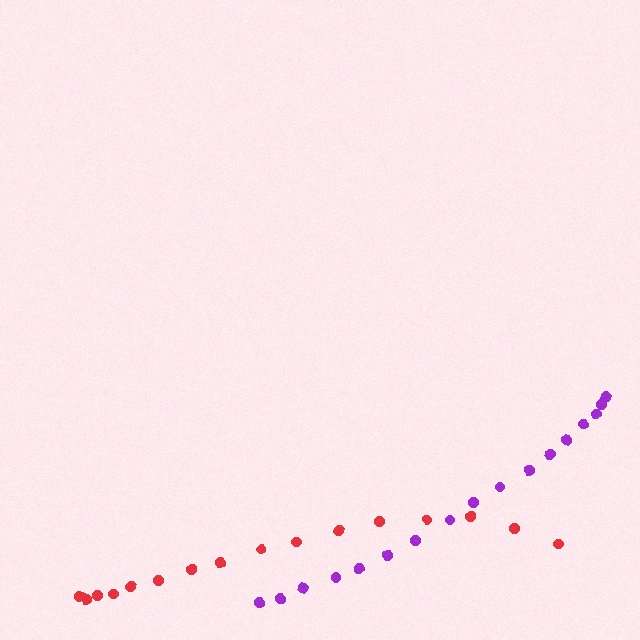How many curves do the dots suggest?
There are 2 distinct paths.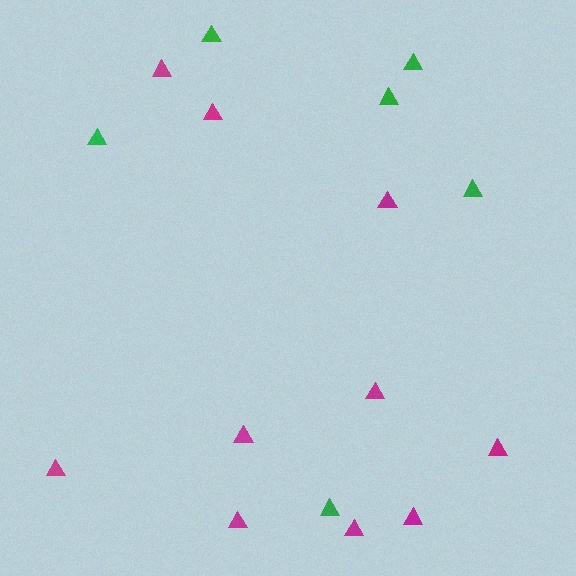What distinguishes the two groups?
There are 2 groups: one group of green triangles (6) and one group of magenta triangles (10).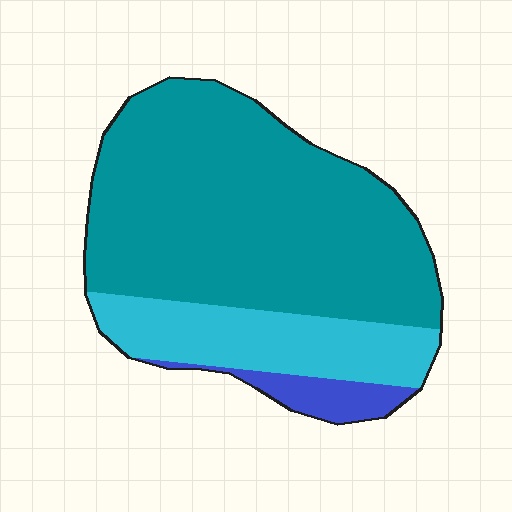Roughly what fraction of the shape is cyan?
Cyan covers 23% of the shape.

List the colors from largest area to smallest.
From largest to smallest: teal, cyan, blue.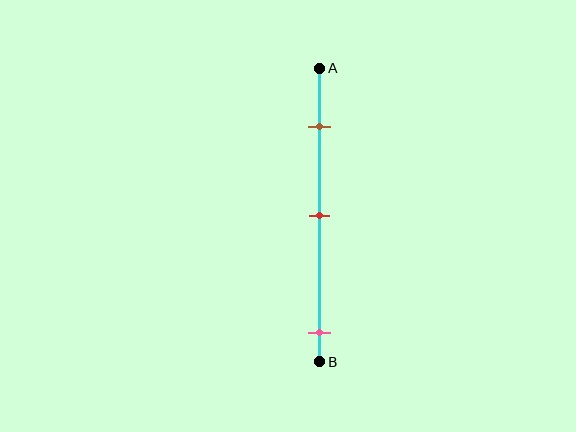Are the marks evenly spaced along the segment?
No, the marks are not evenly spaced.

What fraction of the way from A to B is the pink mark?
The pink mark is approximately 90% (0.9) of the way from A to B.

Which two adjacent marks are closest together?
The brown and red marks are the closest adjacent pair.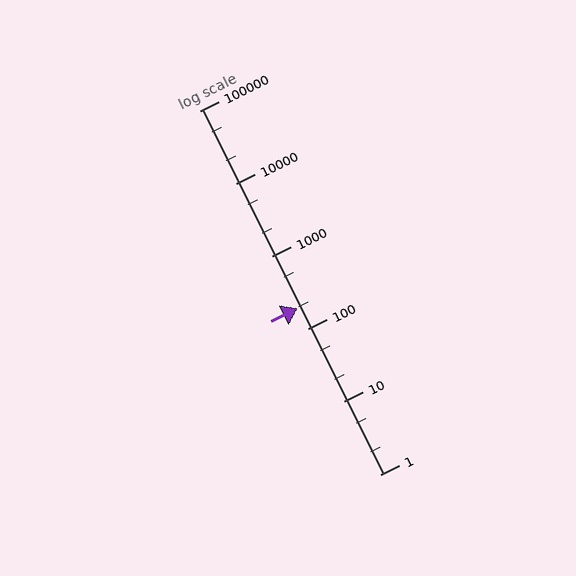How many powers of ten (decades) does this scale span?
The scale spans 5 decades, from 1 to 100000.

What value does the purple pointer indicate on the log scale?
The pointer indicates approximately 190.